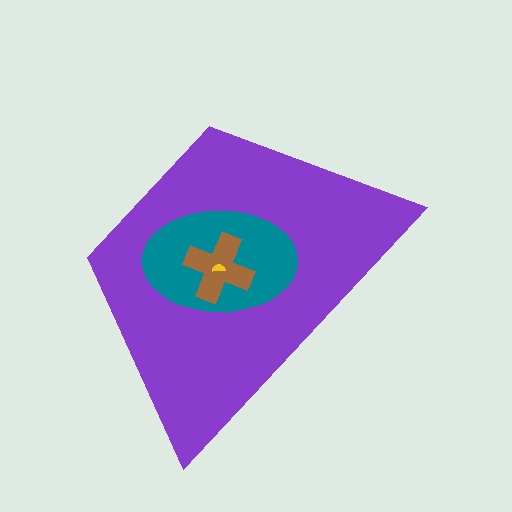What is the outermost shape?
The purple trapezoid.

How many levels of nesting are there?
4.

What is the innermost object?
The yellow semicircle.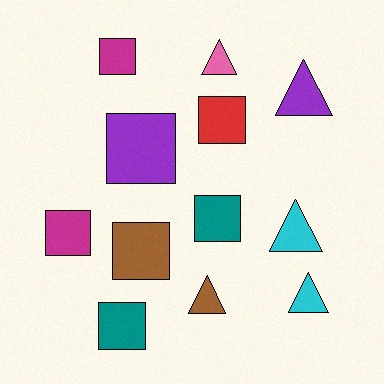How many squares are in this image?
There are 7 squares.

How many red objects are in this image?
There is 1 red object.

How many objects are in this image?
There are 12 objects.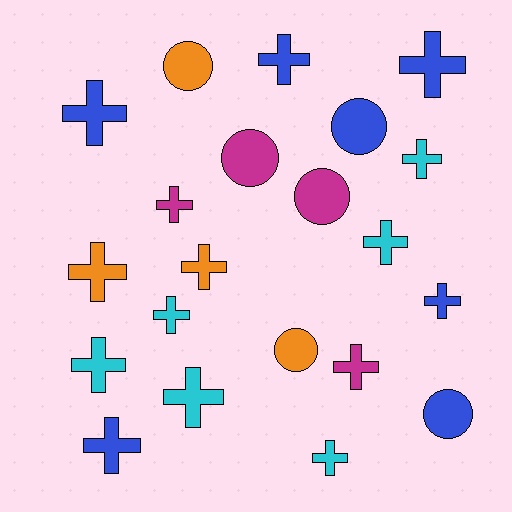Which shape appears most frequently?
Cross, with 15 objects.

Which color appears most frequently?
Blue, with 7 objects.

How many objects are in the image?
There are 21 objects.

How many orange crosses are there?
There are 2 orange crosses.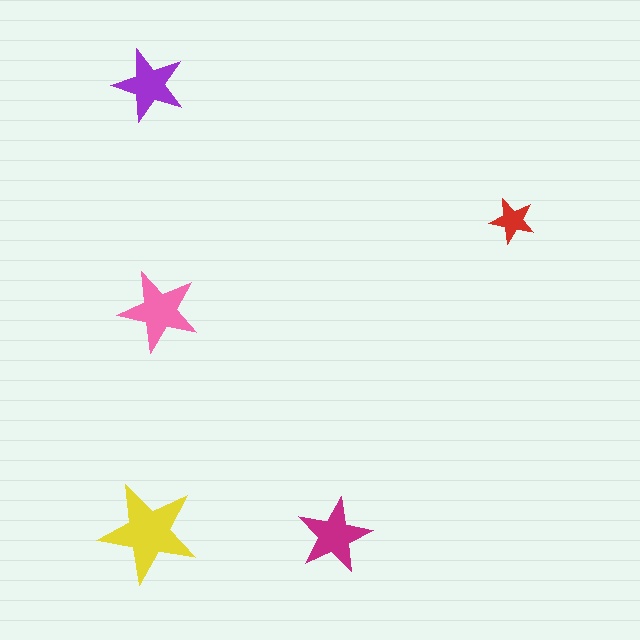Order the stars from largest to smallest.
the yellow one, the pink one, the magenta one, the purple one, the red one.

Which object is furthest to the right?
The red star is rightmost.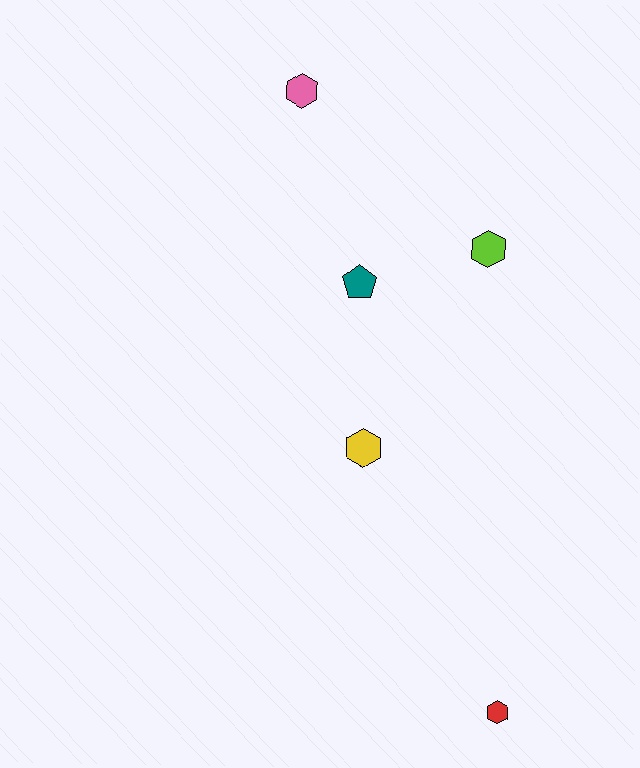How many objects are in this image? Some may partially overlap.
There are 5 objects.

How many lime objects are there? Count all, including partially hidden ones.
There is 1 lime object.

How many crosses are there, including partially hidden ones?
There are no crosses.